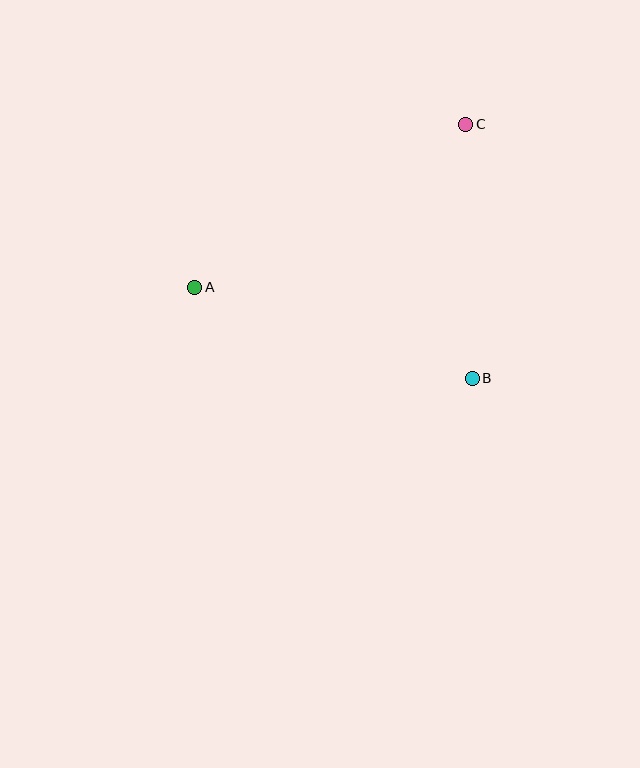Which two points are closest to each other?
Points B and C are closest to each other.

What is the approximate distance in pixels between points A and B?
The distance between A and B is approximately 292 pixels.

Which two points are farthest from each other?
Points A and C are farthest from each other.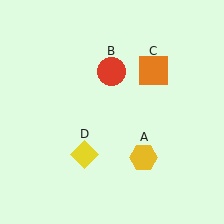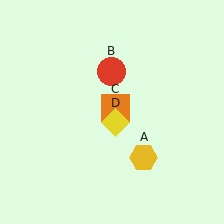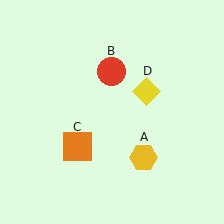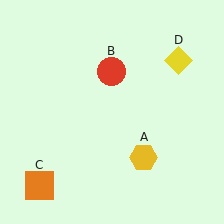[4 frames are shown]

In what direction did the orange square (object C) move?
The orange square (object C) moved down and to the left.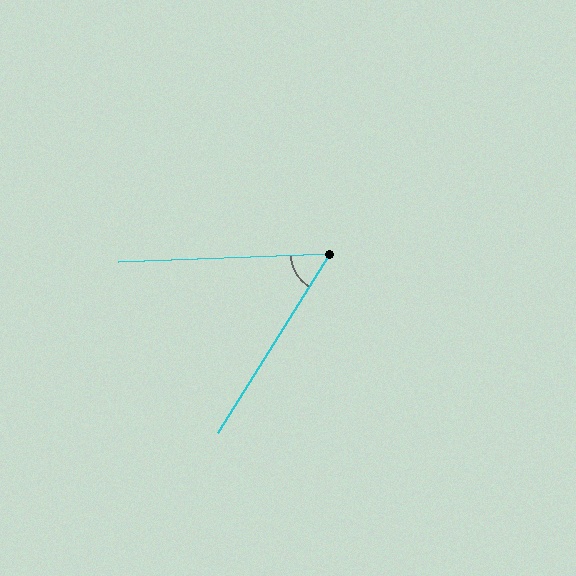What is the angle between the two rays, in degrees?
Approximately 56 degrees.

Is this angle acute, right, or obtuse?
It is acute.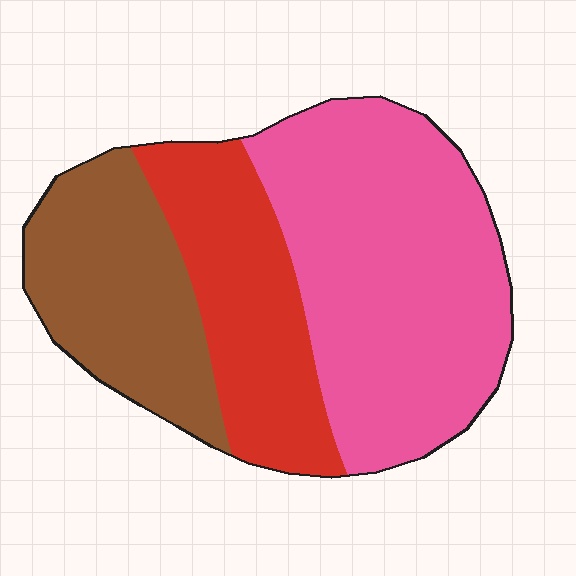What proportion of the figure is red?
Red covers 25% of the figure.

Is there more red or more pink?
Pink.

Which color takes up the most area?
Pink, at roughly 50%.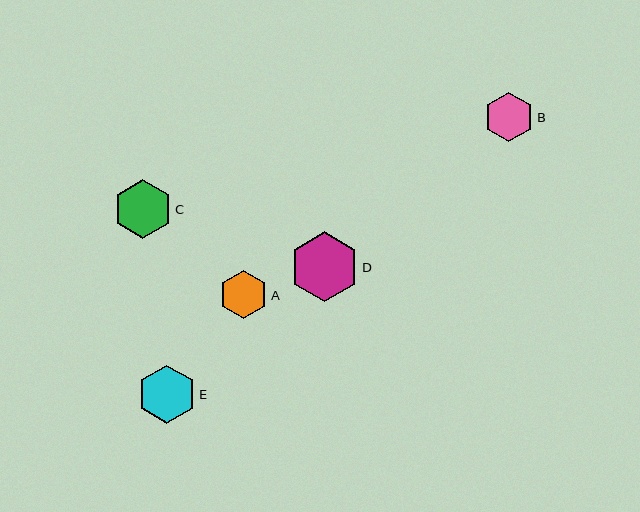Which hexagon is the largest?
Hexagon D is the largest with a size of approximately 70 pixels.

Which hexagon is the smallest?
Hexagon A is the smallest with a size of approximately 49 pixels.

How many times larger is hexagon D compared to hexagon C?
Hexagon D is approximately 1.2 times the size of hexagon C.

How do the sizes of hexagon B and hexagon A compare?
Hexagon B and hexagon A are approximately the same size.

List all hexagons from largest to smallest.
From largest to smallest: D, C, E, B, A.